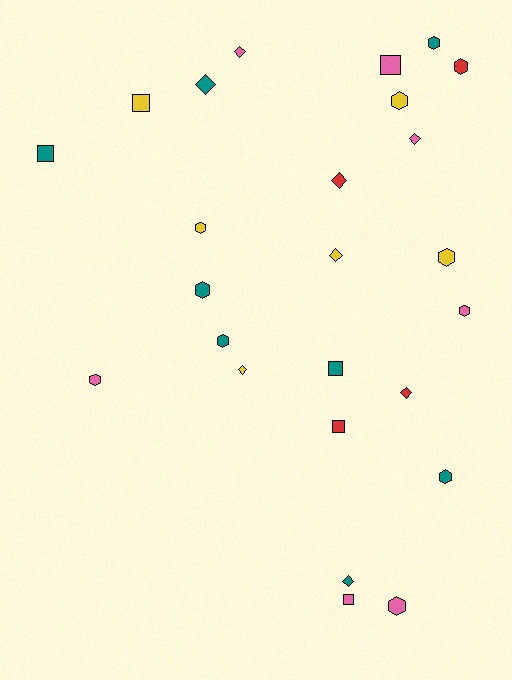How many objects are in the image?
There are 25 objects.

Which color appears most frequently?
Teal, with 8 objects.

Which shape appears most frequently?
Hexagon, with 11 objects.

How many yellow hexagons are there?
There are 3 yellow hexagons.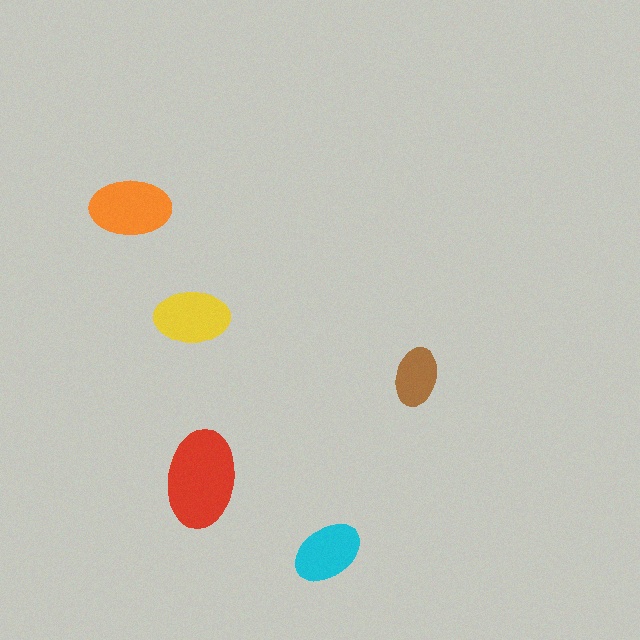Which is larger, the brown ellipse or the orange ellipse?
The orange one.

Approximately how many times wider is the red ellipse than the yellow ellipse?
About 1.5 times wider.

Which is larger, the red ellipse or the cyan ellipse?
The red one.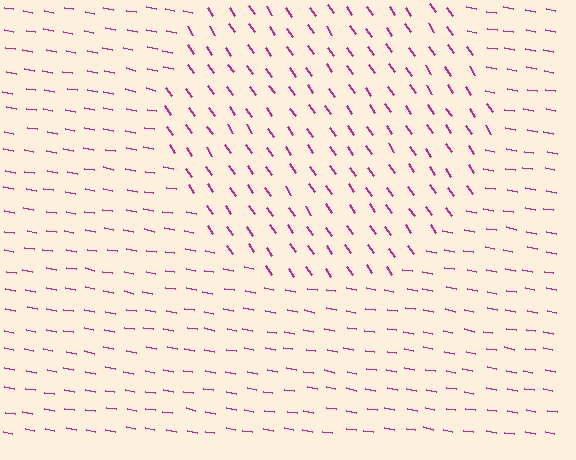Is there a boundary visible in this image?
Yes, there is a texture boundary formed by a change in line orientation.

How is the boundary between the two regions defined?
The boundary is defined purely by a change in line orientation (approximately 45 degrees difference). All lines are the same color and thickness.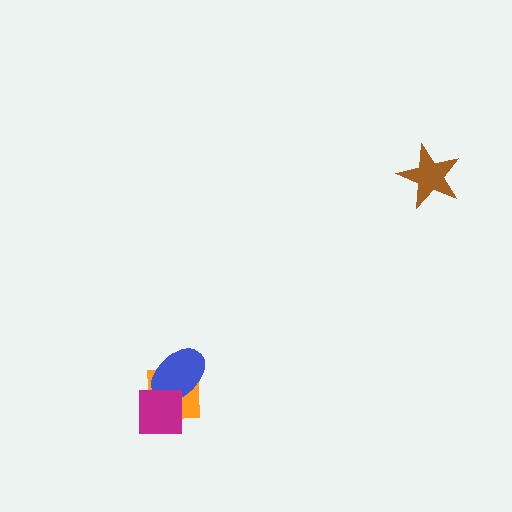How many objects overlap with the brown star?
0 objects overlap with the brown star.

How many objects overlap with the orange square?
2 objects overlap with the orange square.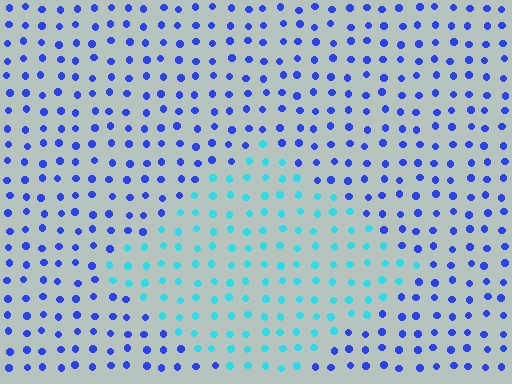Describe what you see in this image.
The image is filled with small blue elements in a uniform arrangement. A diamond-shaped region is visible where the elements are tinted to a slightly different hue, forming a subtle color boundary.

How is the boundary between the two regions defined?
The boundary is defined purely by a slight shift in hue (about 48 degrees). Spacing, size, and orientation are identical on both sides.